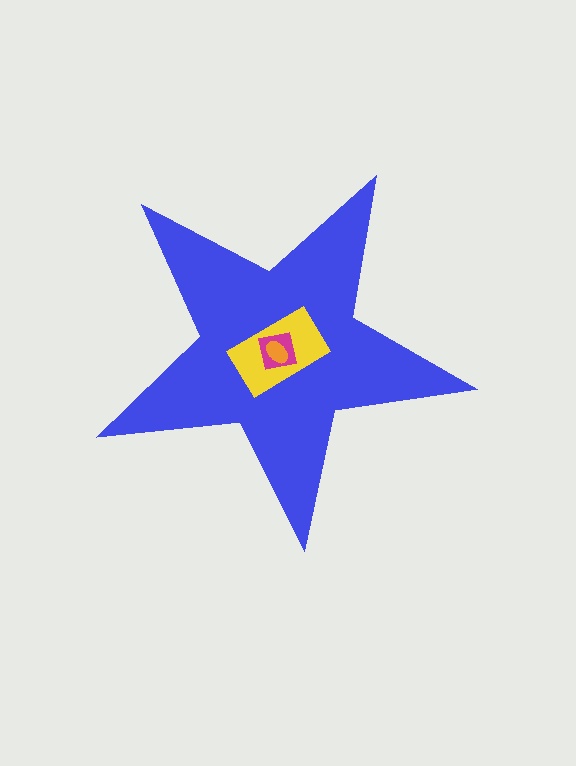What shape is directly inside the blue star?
The yellow rectangle.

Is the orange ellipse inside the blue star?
Yes.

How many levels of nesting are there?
4.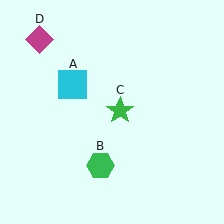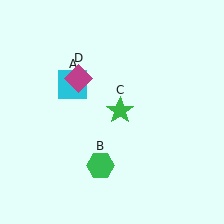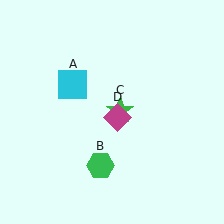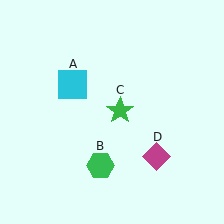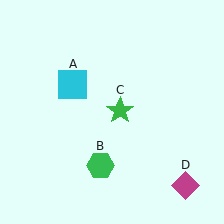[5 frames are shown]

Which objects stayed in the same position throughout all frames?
Cyan square (object A) and green hexagon (object B) and green star (object C) remained stationary.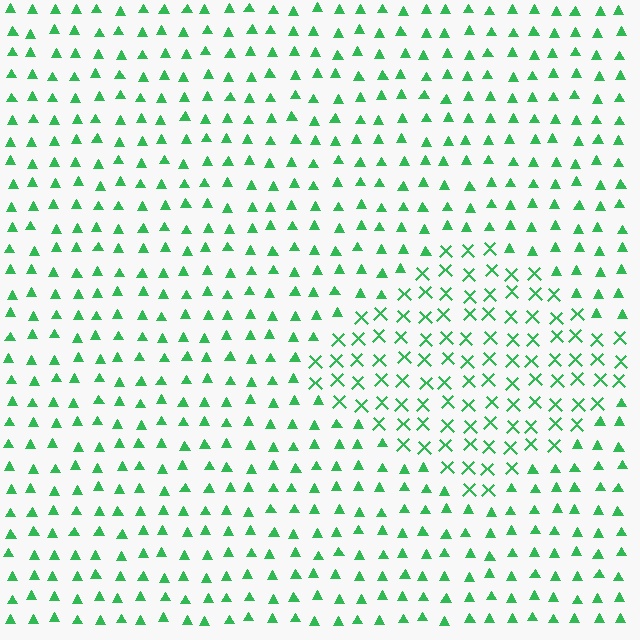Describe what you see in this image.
The image is filled with small green elements arranged in a uniform grid. A diamond-shaped region contains X marks, while the surrounding area contains triangles. The boundary is defined purely by the change in element shape.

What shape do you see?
I see a diamond.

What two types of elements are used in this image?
The image uses X marks inside the diamond region and triangles outside it.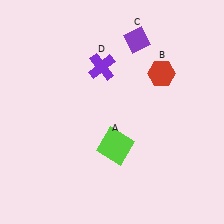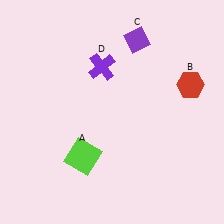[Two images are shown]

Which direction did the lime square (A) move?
The lime square (A) moved left.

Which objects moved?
The objects that moved are: the lime square (A), the red hexagon (B).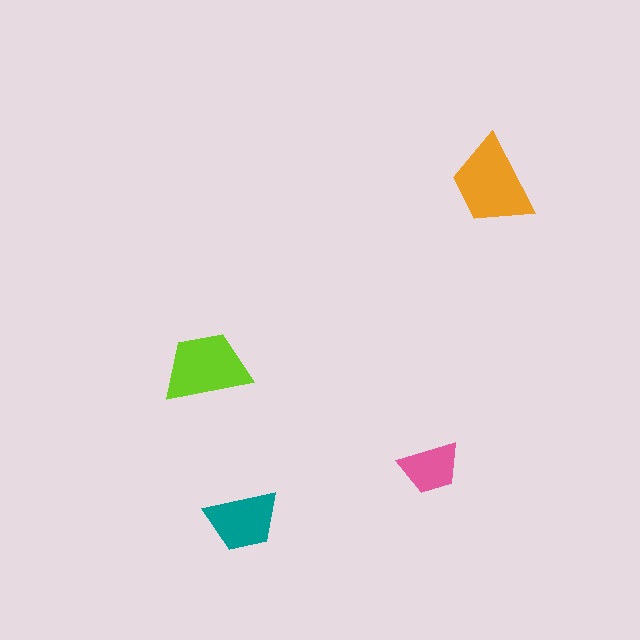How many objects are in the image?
There are 4 objects in the image.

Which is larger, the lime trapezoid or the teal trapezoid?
The lime one.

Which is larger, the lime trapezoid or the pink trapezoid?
The lime one.